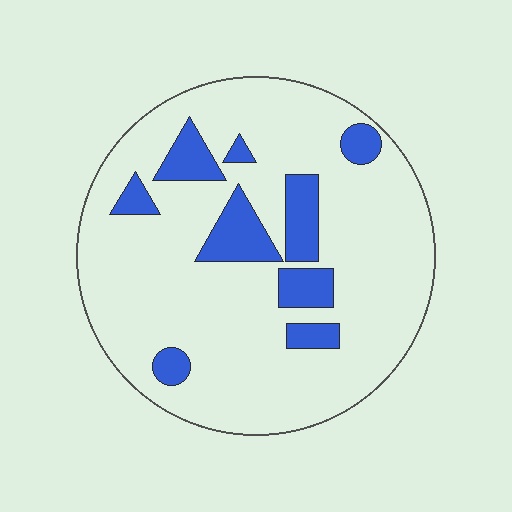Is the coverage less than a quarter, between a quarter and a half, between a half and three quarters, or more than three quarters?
Less than a quarter.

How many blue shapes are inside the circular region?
9.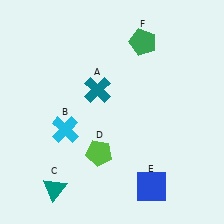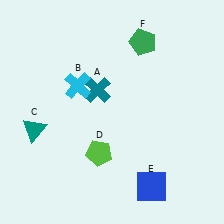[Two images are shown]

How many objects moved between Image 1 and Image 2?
2 objects moved between the two images.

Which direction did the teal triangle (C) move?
The teal triangle (C) moved up.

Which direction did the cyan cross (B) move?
The cyan cross (B) moved up.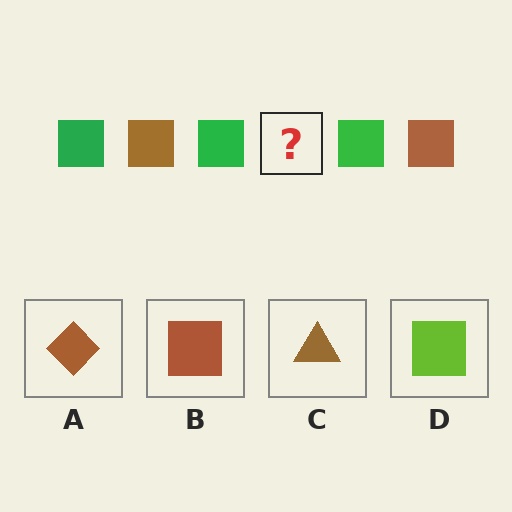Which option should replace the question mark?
Option B.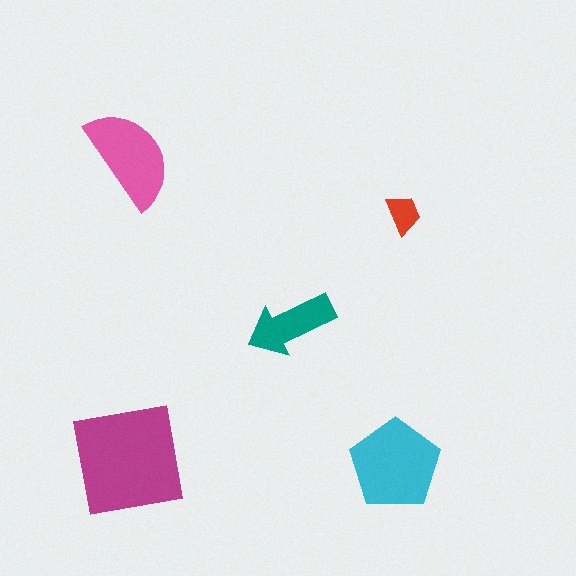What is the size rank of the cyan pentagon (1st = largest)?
2nd.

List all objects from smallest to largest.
The red trapezoid, the teal arrow, the pink semicircle, the cyan pentagon, the magenta square.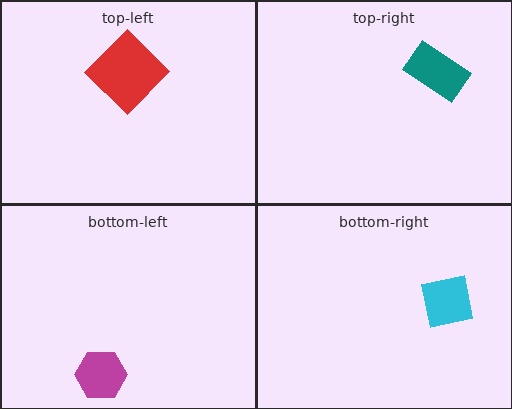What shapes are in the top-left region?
The red diamond.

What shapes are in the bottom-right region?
The cyan square.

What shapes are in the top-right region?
The teal rectangle.